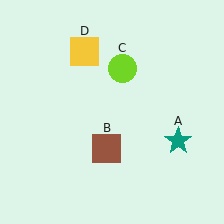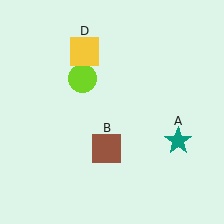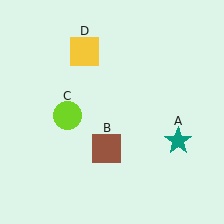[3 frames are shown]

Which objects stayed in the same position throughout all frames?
Teal star (object A) and brown square (object B) and yellow square (object D) remained stationary.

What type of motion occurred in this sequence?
The lime circle (object C) rotated counterclockwise around the center of the scene.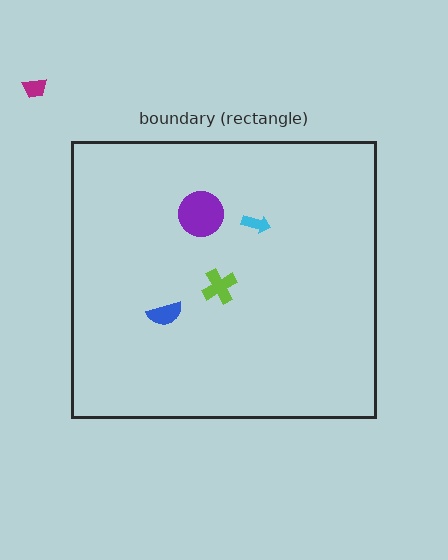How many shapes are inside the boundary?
4 inside, 1 outside.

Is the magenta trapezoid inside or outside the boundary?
Outside.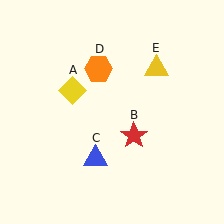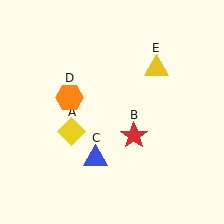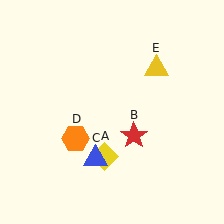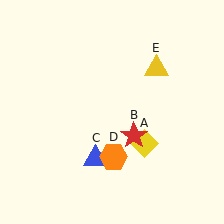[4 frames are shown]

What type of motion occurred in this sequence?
The yellow diamond (object A), orange hexagon (object D) rotated counterclockwise around the center of the scene.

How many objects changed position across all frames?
2 objects changed position: yellow diamond (object A), orange hexagon (object D).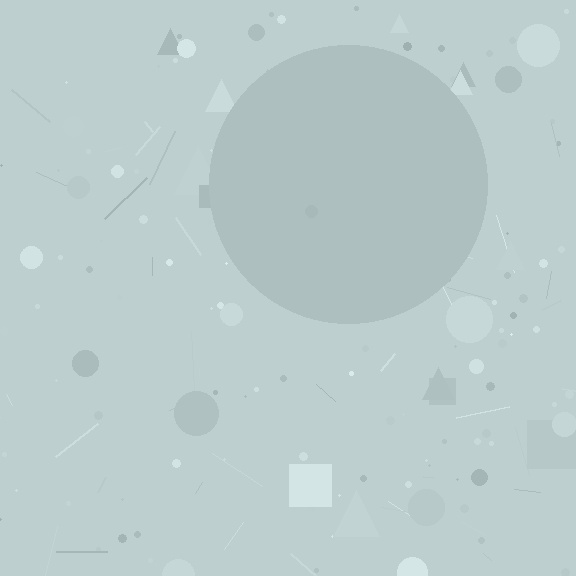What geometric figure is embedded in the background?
A circle is embedded in the background.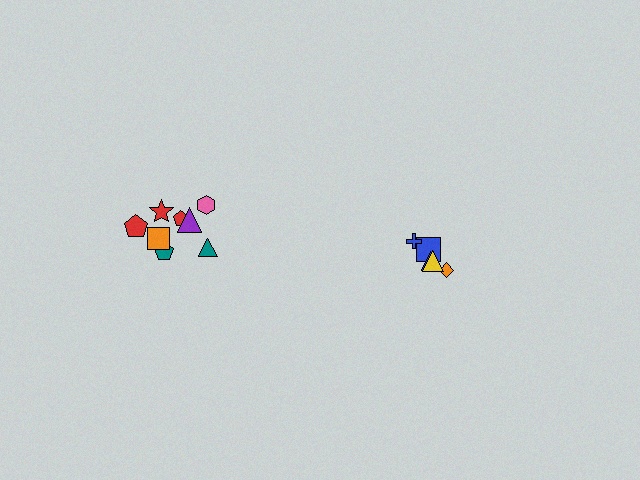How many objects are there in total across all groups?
There are 13 objects.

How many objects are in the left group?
There are 8 objects.